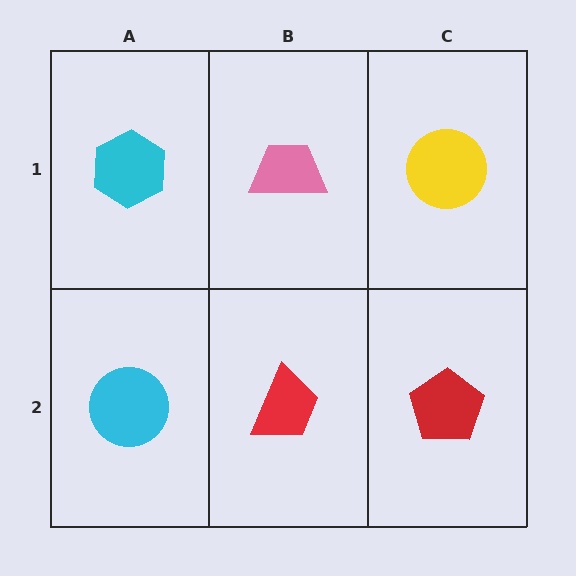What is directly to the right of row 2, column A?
A red trapezoid.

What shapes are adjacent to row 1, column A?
A cyan circle (row 2, column A), a pink trapezoid (row 1, column B).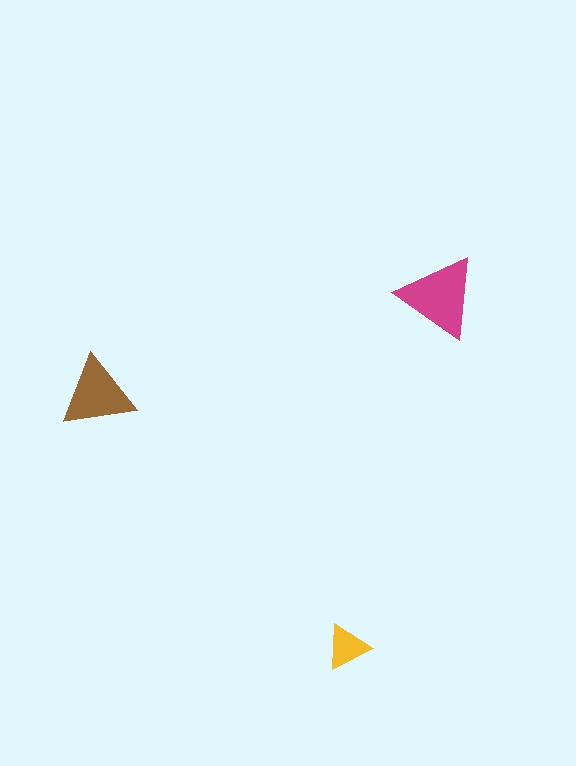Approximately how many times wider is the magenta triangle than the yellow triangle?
About 2 times wider.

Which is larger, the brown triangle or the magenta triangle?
The magenta one.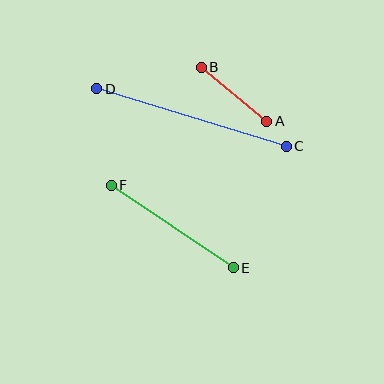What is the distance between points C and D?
The distance is approximately 198 pixels.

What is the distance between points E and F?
The distance is approximately 147 pixels.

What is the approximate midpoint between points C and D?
The midpoint is at approximately (192, 117) pixels.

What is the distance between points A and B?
The distance is approximately 85 pixels.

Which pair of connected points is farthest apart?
Points C and D are farthest apart.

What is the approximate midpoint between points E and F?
The midpoint is at approximately (172, 226) pixels.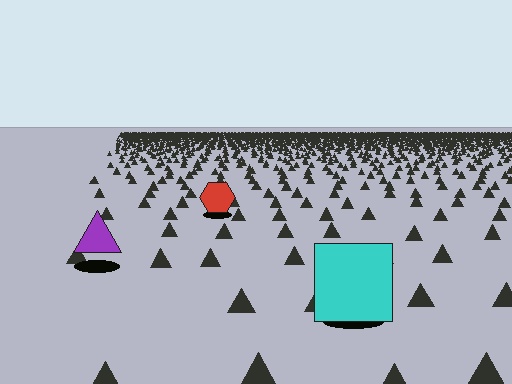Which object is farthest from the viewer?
The red hexagon is farthest from the viewer. It appears smaller and the ground texture around it is denser.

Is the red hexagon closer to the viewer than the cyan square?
No. The cyan square is closer — you can tell from the texture gradient: the ground texture is coarser near it.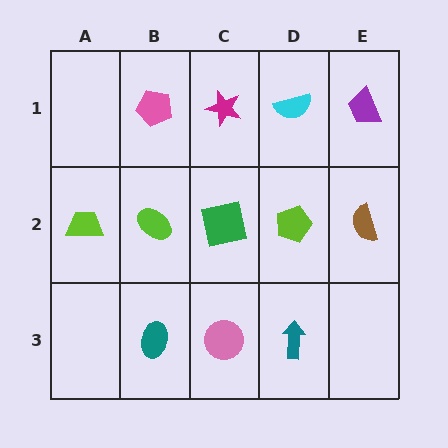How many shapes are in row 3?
3 shapes.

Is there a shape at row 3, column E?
No, that cell is empty.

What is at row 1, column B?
A pink pentagon.